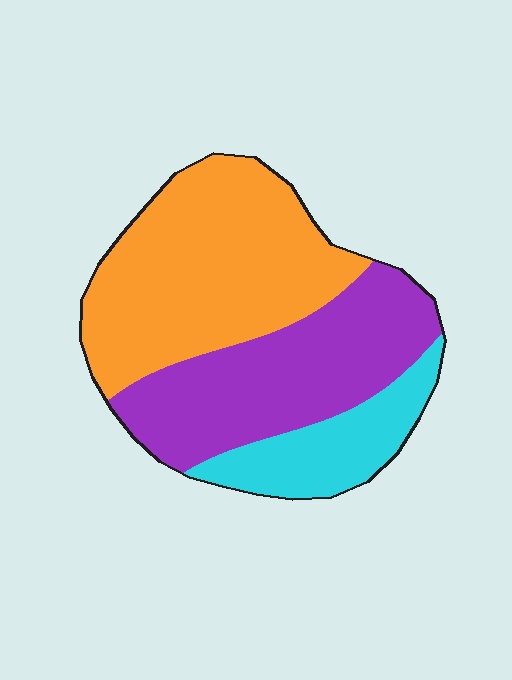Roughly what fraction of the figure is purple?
Purple takes up about three eighths (3/8) of the figure.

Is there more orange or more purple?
Orange.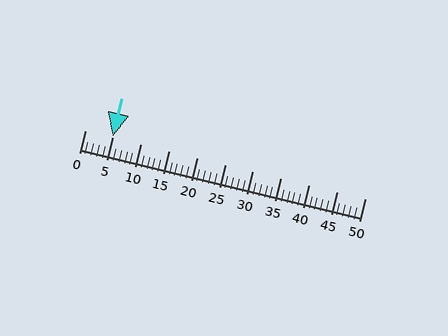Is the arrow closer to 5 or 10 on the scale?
The arrow is closer to 5.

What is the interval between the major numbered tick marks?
The major tick marks are spaced 5 units apart.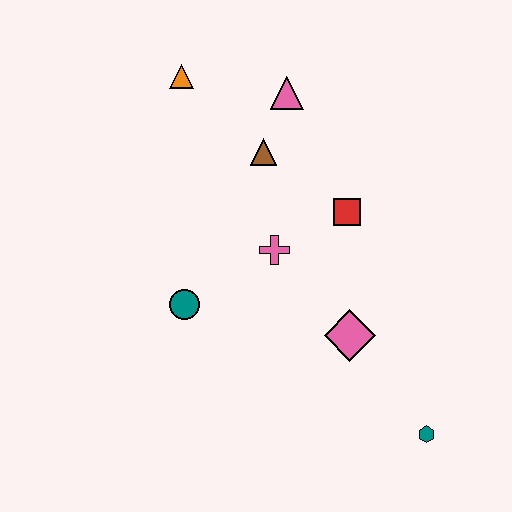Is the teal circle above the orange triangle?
No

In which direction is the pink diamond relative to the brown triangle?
The pink diamond is below the brown triangle.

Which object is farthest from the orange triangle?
The teal hexagon is farthest from the orange triangle.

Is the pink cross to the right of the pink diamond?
No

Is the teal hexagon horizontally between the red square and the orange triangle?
No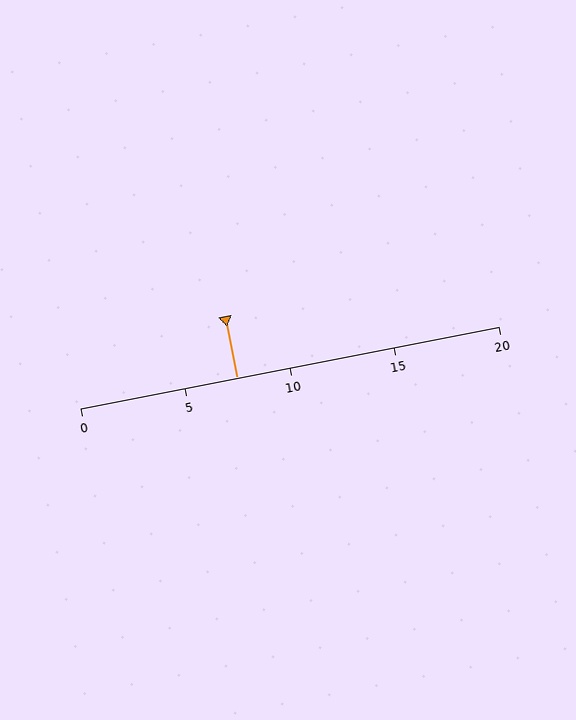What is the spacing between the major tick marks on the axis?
The major ticks are spaced 5 apart.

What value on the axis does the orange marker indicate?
The marker indicates approximately 7.5.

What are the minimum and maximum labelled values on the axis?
The axis runs from 0 to 20.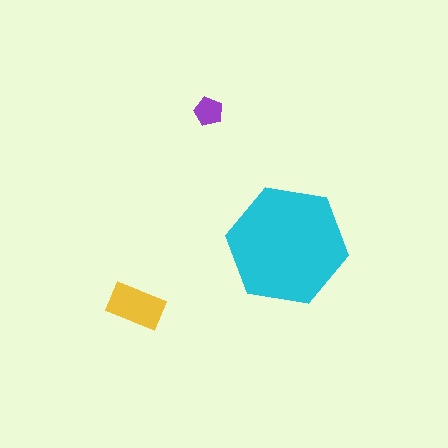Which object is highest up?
The purple pentagon is topmost.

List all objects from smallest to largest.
The purple pentagon, the yellow rectangle, the cyan hexagon.